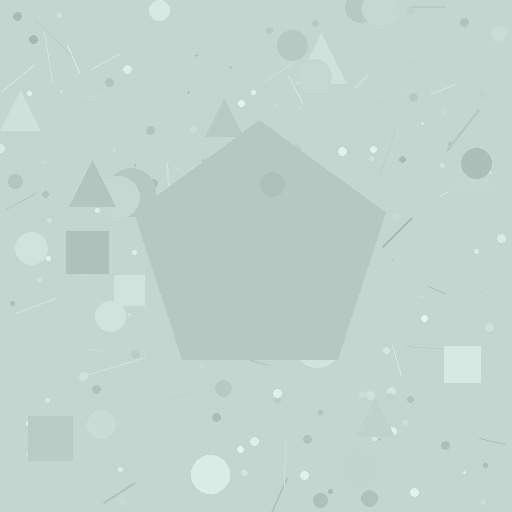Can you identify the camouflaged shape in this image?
The camouflaged shape is a pentagon.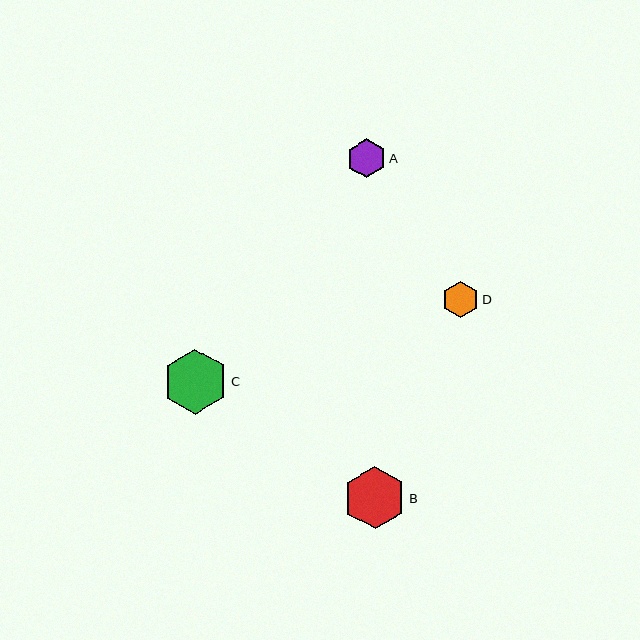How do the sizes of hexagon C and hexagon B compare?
Hexagon C and hexagon B are approximately the same size.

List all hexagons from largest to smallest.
From largest to smallest: C, B, A, D.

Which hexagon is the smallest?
Hexagon D is the smallest with a size of approximately 36 pixels.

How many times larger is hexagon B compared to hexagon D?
Hexagon B is approximately 1.7 times the size of hexagon D.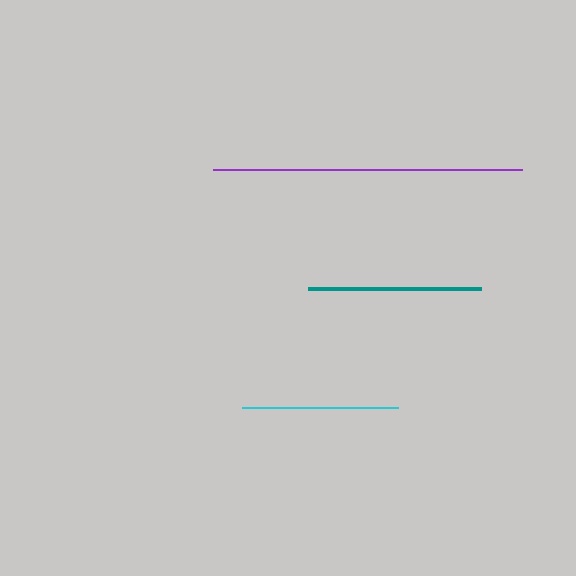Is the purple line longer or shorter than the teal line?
The purple line is longer than the teal line.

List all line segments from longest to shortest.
From longest to shortest: purple, teal, cyan.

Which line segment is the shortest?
The cyan line is the shortest at approximately 156 pixels.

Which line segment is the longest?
The purple line is the longest at approximately 309 pixels.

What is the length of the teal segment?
The teal segment is approximately 173 pixels long.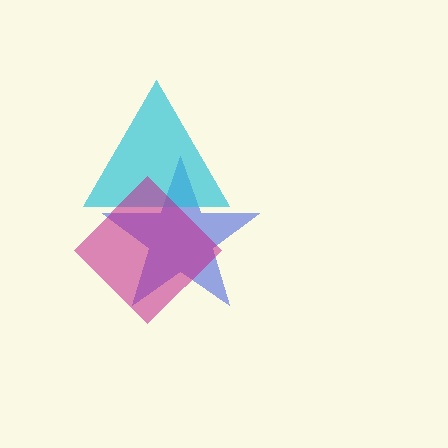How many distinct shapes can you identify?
There are 3 distinct shapes: a blue star, a cyan triangle, a magenta diamond.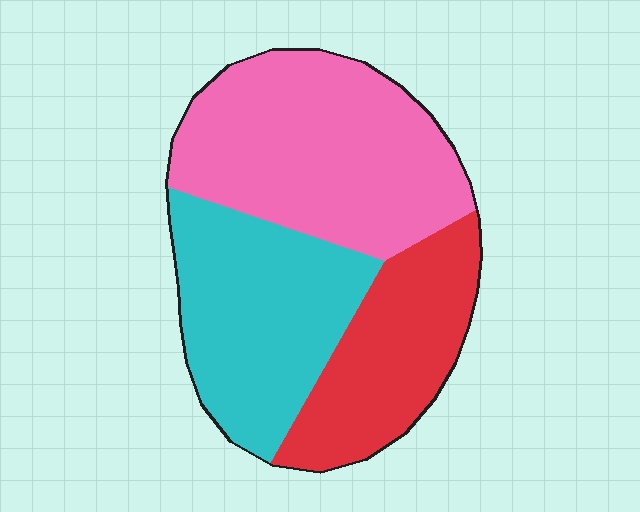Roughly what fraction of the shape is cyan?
Cyan takes up between a sixth and a third of the shape.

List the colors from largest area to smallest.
From largest to smallest: pink, cyan, red.